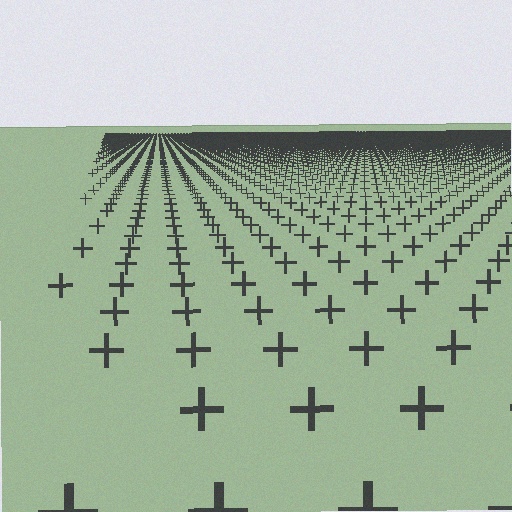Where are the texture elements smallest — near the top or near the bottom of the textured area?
Near the top.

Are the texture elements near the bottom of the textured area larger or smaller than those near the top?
Larger. Near the bottom, elements are closer to the viewer and appear at a bigger on-screen size.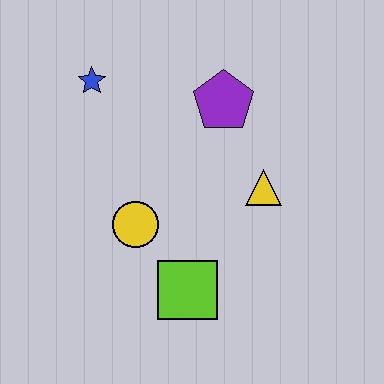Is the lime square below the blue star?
Yes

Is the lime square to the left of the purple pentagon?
Yes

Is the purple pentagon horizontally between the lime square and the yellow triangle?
Yes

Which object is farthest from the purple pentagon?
The lime square is farthest from the purple pentagon.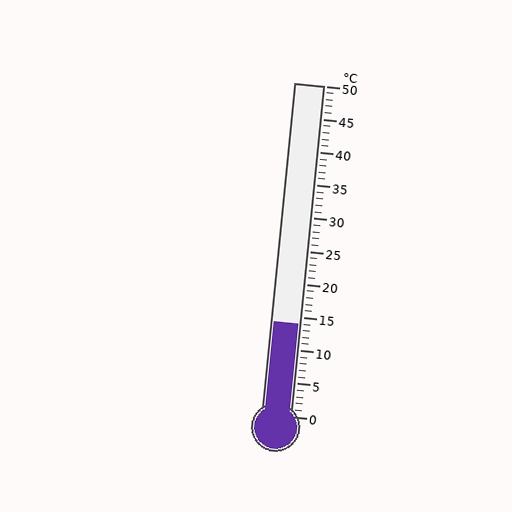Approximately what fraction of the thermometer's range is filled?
The thermometer is filled to approximately 30% of its range.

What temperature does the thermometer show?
The thermometer shows approximately 14°C.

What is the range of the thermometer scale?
The thermometer scale ranges from 0°C to 50°C.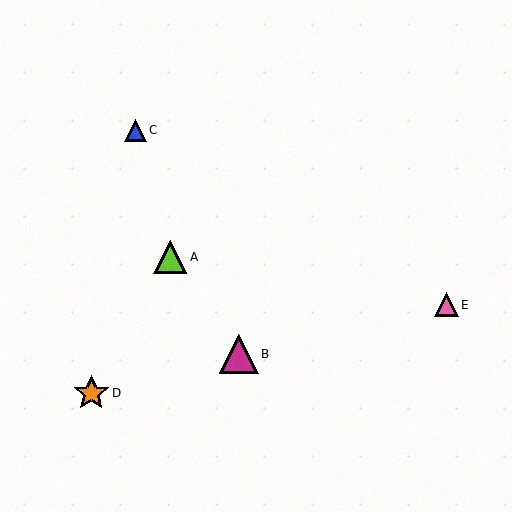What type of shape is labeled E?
Shape E is a pink triangle.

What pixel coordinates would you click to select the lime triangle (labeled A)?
Click at (170, 257) to select the lime triangle A.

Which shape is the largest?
The magenta triangle (labeled B) is the largest.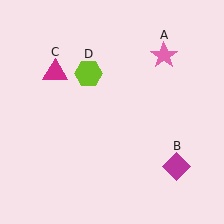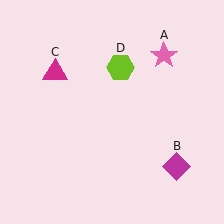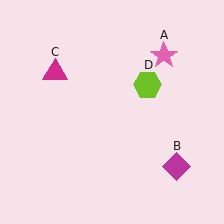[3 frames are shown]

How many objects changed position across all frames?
1 object changed position: lime hexagon (object D).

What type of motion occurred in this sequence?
The lime hexagon (object D) rotated clockwise around the center of the scene.